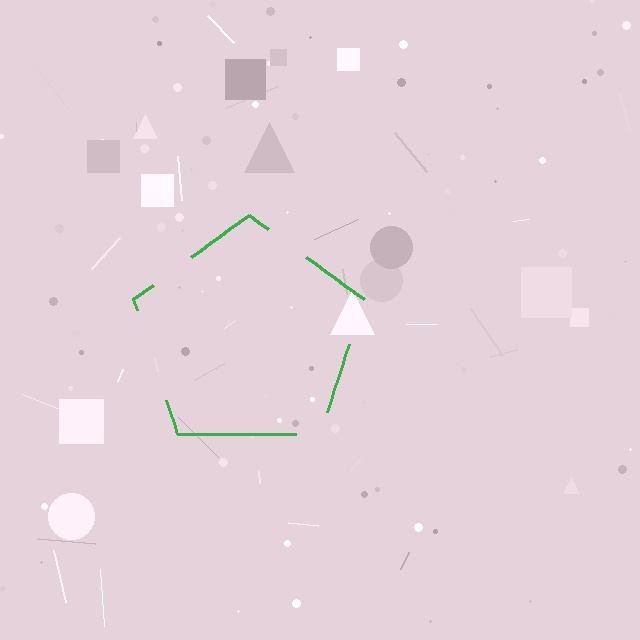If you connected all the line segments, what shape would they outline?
They would outline a pentagon.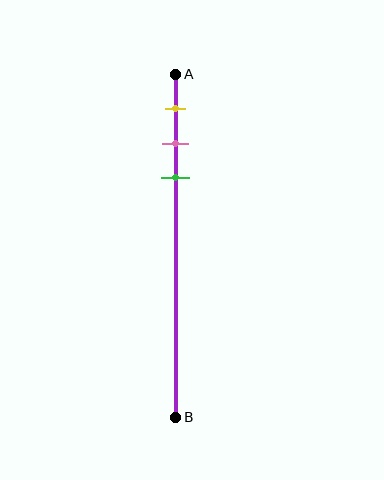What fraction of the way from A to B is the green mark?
The green mark is approximately 30% (0.3) of the way from A to B.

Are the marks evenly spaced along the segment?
Yes, the marks are approximately evenly spaced.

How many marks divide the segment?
There are 3 marks dividing the segment.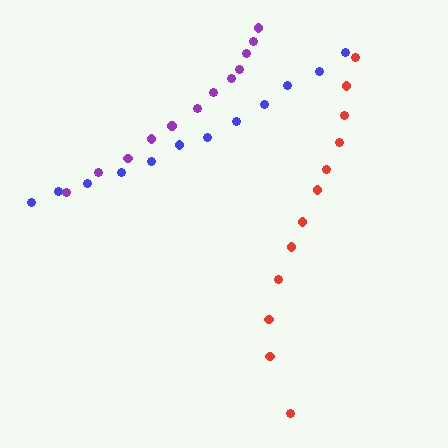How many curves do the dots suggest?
There are 3 distinct paths.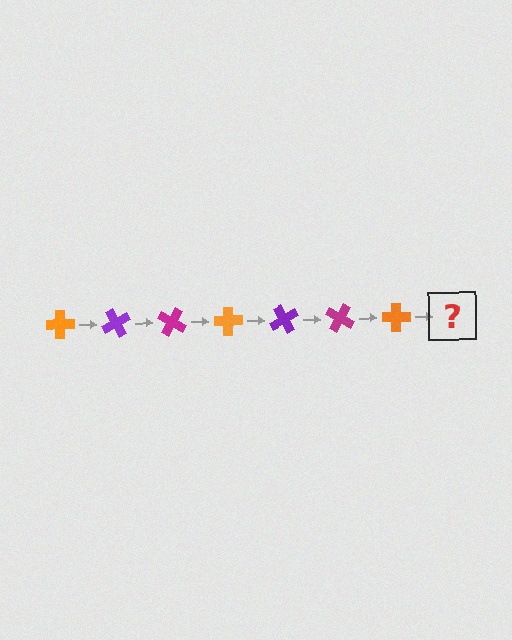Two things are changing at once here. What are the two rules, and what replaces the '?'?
The two rules are that it rotates 60 degrees each step and the color cycles through orange, purple, and magenta. The '?' should be a purple cross, rotated 420 degrees from the start.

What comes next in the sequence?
The next element should be a purple cross, rotated 420 degrees from the start.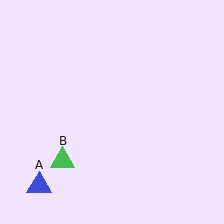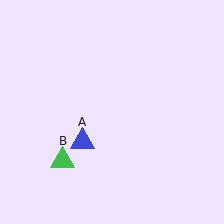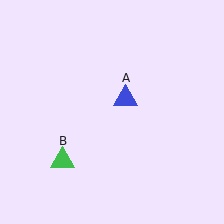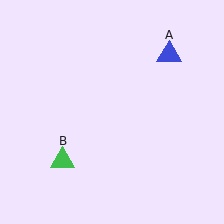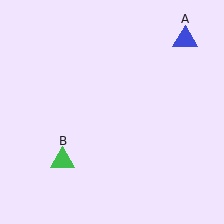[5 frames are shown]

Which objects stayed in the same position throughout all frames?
Green triangle (object B) remained stationary.